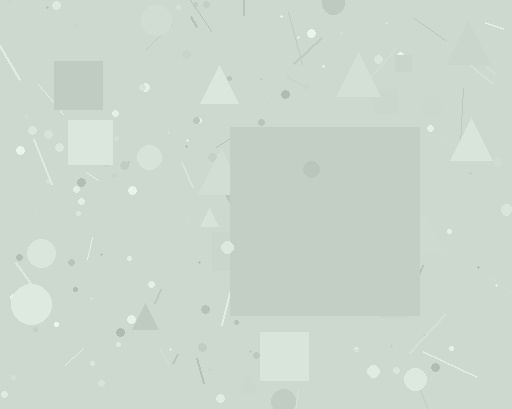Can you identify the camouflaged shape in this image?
The camouflaged shape is a square.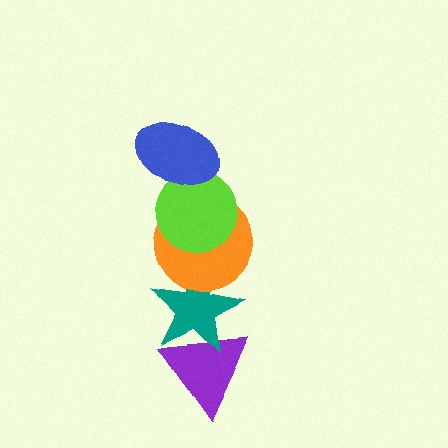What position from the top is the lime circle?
The lime circle is 2nd from the top.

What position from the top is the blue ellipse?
The blue ellipse is 1st from the top.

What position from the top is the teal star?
The teal star is 4th from the top.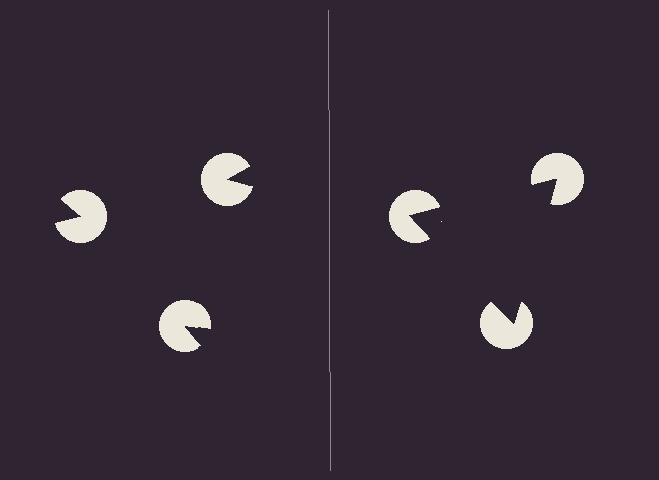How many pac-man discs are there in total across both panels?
6 — 3 on each side.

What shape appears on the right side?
An illusory triangle.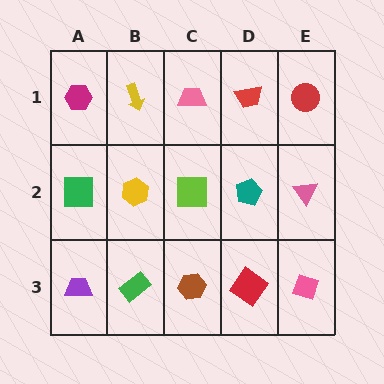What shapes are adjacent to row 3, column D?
A teal pentagon (row 2, column D), a brown hexagon (row 3, column C), a pink diamond (row 3, column E).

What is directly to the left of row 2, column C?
A yellow hexagon.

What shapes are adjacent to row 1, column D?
A teal pentagon (row 2, column D), a pink trapezoid (row 1, column C), a red circle (row 1, column E).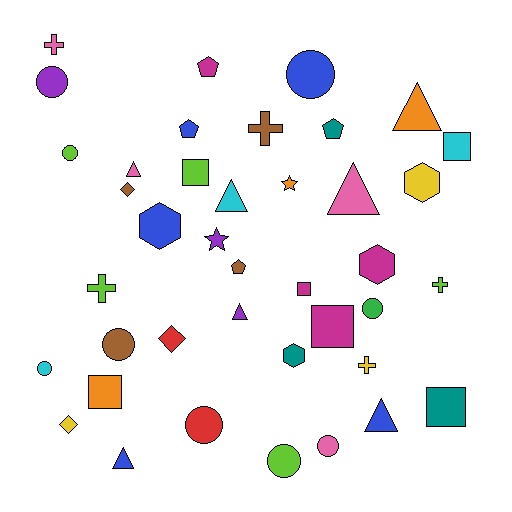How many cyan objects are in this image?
There are 3 cyan objects.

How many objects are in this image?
There are 40 objects.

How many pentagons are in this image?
There are 4 pentagons.